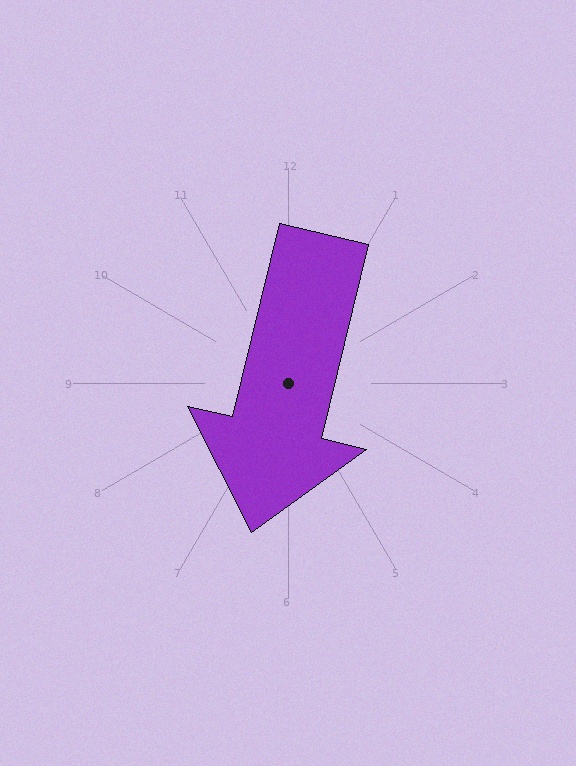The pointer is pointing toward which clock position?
Roughly 6 o'clock.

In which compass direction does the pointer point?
South.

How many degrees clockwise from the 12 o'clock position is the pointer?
Approximately 194 degrees.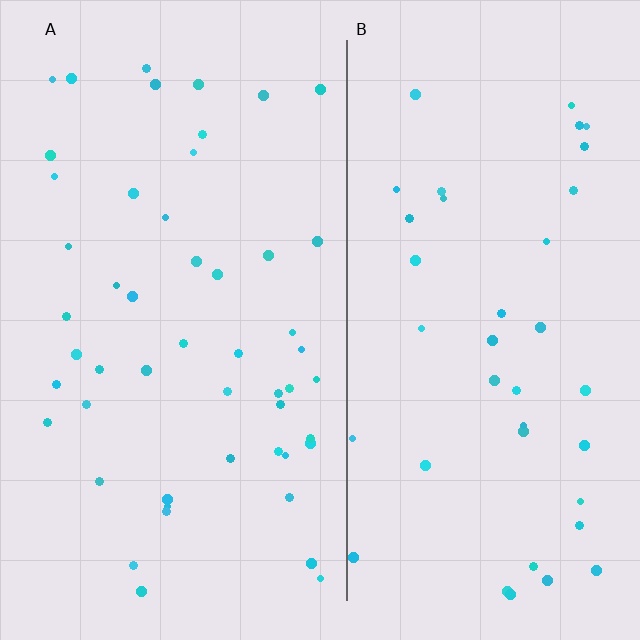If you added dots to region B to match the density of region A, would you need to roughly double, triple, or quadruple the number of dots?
Approximately double.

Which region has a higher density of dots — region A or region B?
A (the left).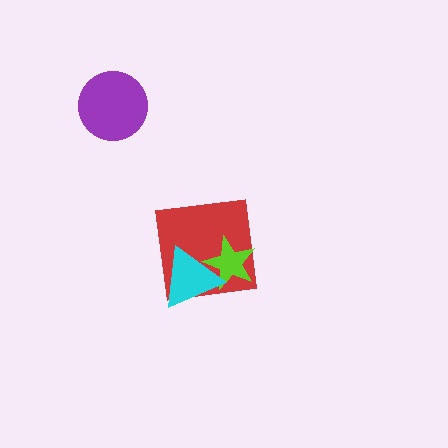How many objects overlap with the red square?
2 objects overlap with the red square.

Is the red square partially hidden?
Yes, it is partially covered by another shape.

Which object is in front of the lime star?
The cyan triangle is in front of the lime star.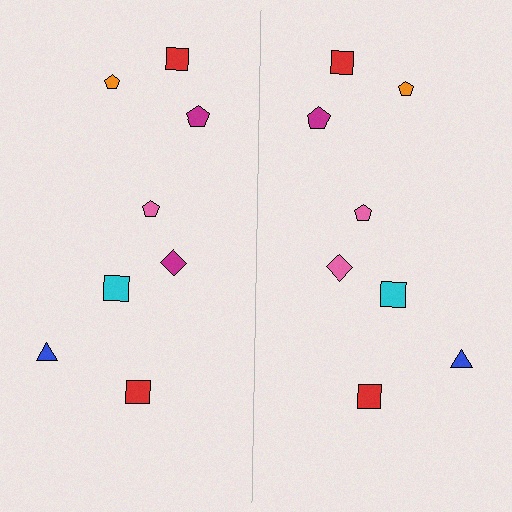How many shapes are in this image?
There are 16 shapes in this image.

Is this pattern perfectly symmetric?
No, the pattern is not perfectly symmetric. The pink diamond on the right side breaks the symmetry — its mirror counterpart is magenta.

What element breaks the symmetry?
The pink diamond on the right side breaks the symmetry — its mirror counterpart is magenta.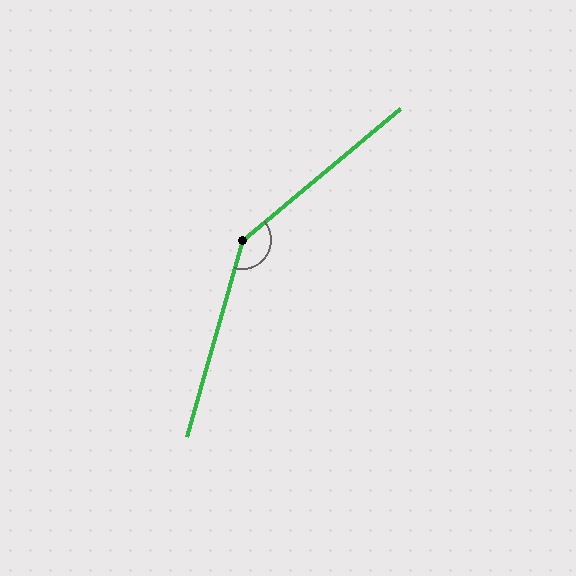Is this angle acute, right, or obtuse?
It is obtuse.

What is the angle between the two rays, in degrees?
Approximately 146 degrees.